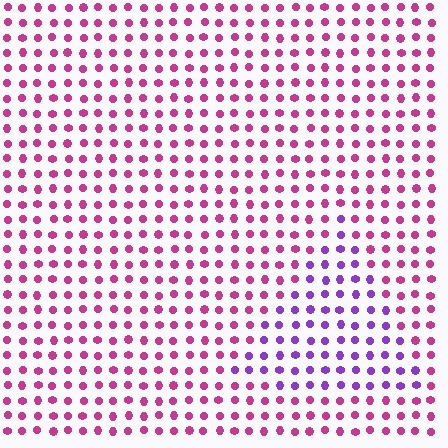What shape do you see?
I see a triangle.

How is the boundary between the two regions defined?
The boundary is defined purely by a slight shift in hue (about 47 degrees). Spacing, size, and orientation are identical on both sides.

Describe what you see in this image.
The image is filled with small magenta elements in a uniform arrangement. A triangle-shaped region is visible where the elements are tinted to a slightly different hue, forming a subtle color boundary.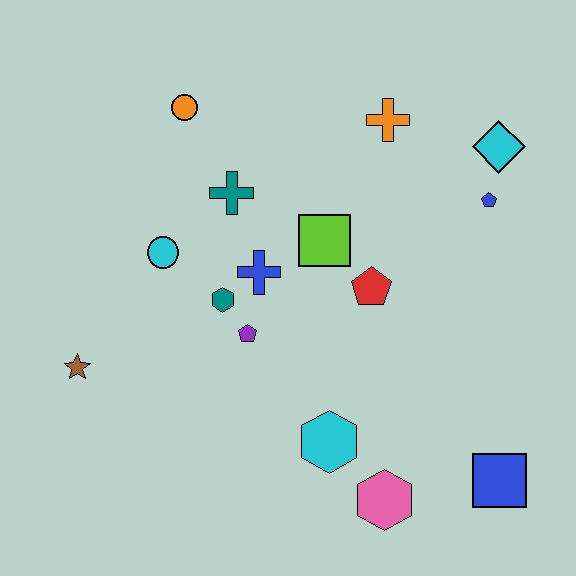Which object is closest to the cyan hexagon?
The pink hexagon is closest to the cyan hexagon.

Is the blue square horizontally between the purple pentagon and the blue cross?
No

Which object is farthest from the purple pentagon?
The cyan diamond is farthest from the purple pentagon.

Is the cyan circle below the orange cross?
Yes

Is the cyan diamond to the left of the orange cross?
No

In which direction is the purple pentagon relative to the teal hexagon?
The purple pentagon is below the teal hexagon.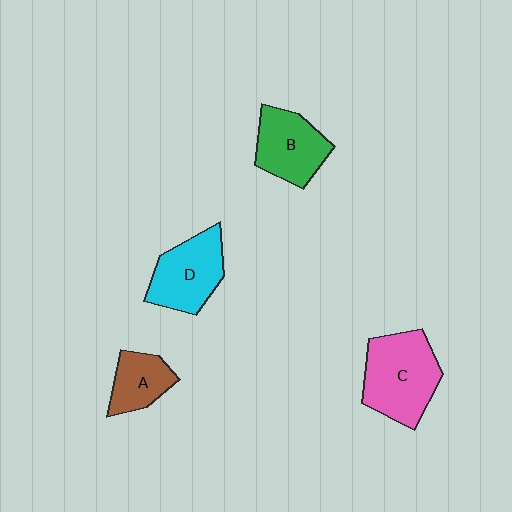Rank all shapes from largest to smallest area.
From largest to smallest: C (pink), D (cyan), B (green), A (brown).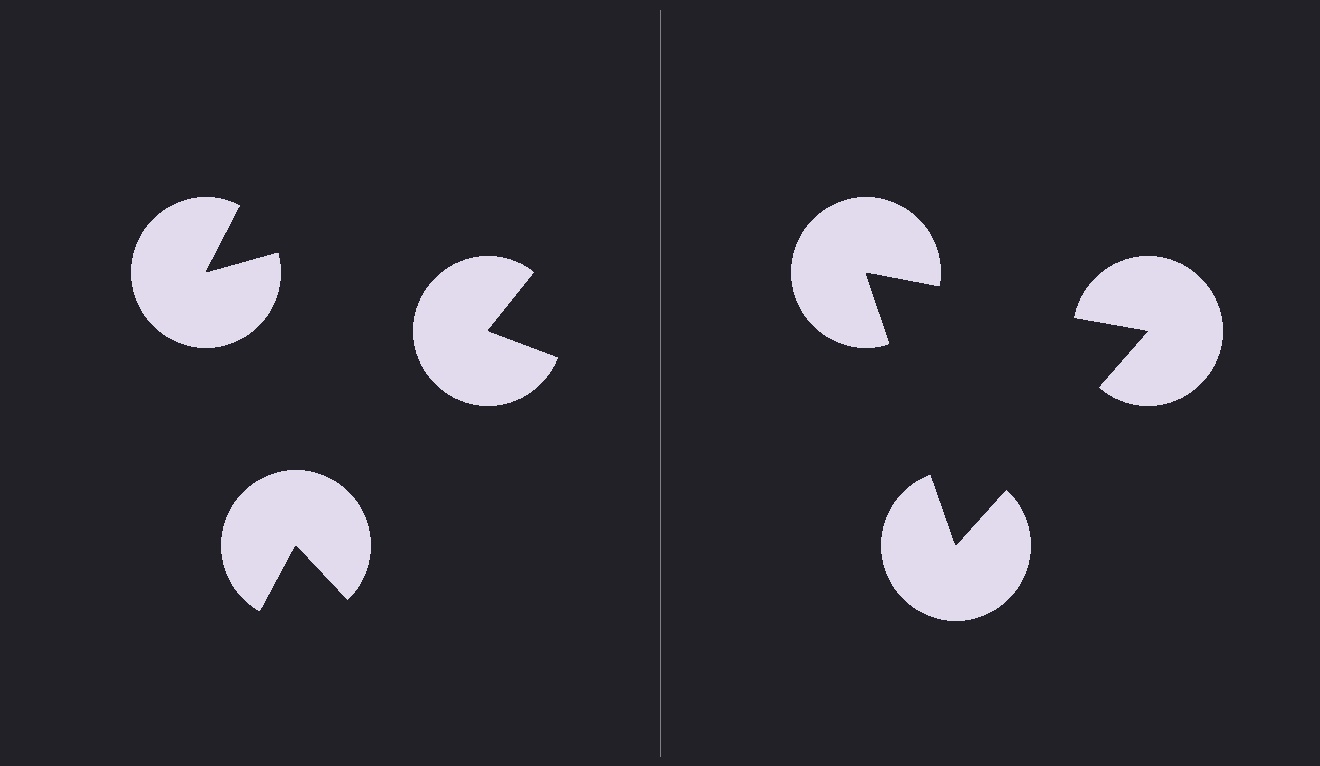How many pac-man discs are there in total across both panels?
6 — 3 on each side.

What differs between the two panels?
The pac-man discs are positioned identically on both sides; only the wedge orientations differ. On the right they align to a triangle; on the left they are misaligned.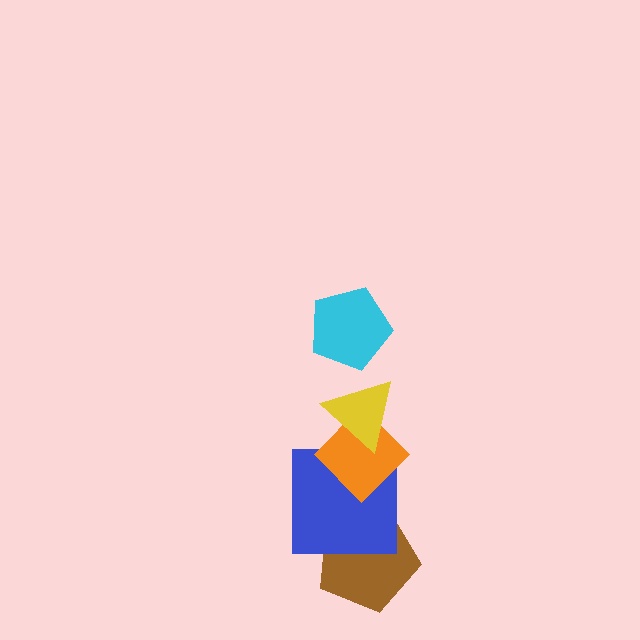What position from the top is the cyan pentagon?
The cyan pentagon is 1st from the top.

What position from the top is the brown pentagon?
The brown pentagon is 5th from the top.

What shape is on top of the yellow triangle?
The cyan pentagon is on top of the yellow triangle.